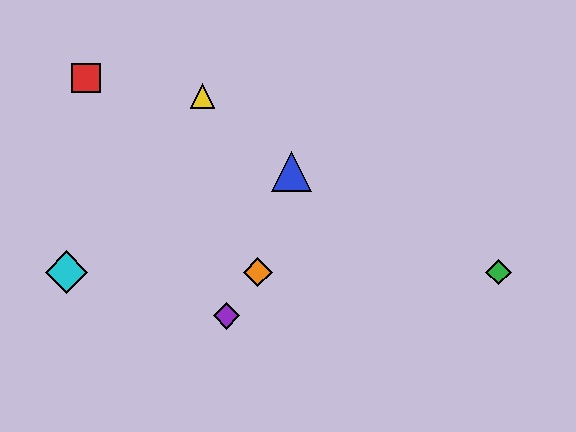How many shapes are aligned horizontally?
3 shapes (the green diamond, the orange diamond, the cyan diamond) are aligned horizontally.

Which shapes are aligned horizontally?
The green diamond, the orange diamond, the cyan diamond are aligned horizontally.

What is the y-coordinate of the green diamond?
The green diamond is at y≈272.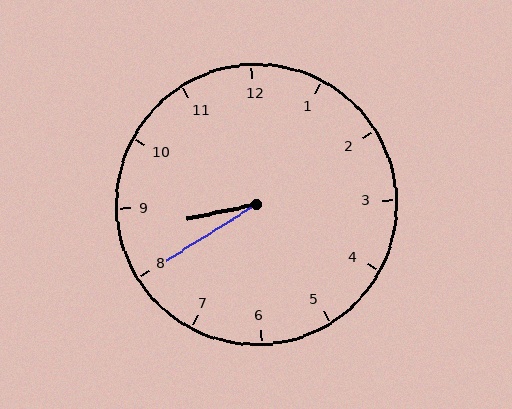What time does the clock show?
8:40.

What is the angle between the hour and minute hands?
Approximately 20 degrees.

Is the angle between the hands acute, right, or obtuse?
It is acute.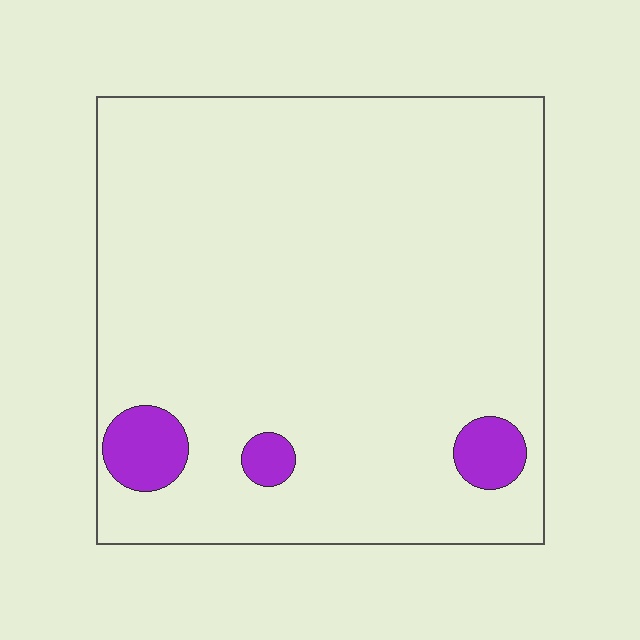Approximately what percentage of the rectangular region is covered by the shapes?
Approximately 5%.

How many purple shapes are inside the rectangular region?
3.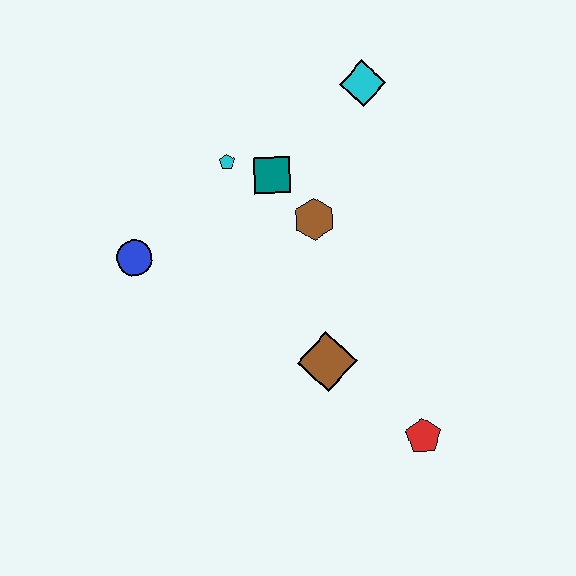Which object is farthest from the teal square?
The red pentagon is farthest from the teal square.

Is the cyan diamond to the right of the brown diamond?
Yes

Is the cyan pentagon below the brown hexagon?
No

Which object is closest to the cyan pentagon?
The teal square is closest to the cyan pentagon.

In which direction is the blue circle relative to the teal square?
The blue circle is to the left of the teal square.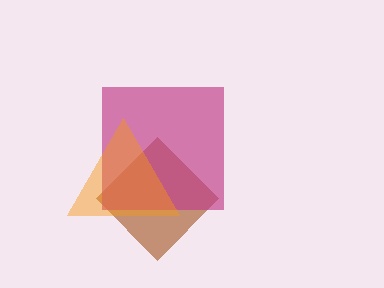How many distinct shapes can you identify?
There are 3 distinct shapes: a brown diamond, a magenta square, an orange triangle.